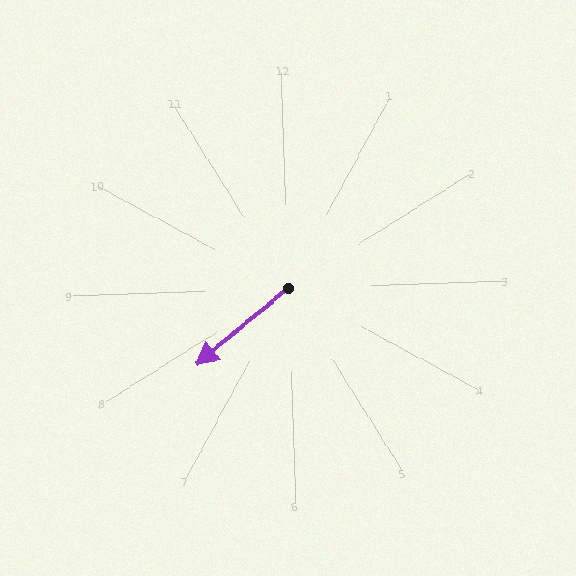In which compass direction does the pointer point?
Southwest.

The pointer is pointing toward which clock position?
Roughly 8 o'clock.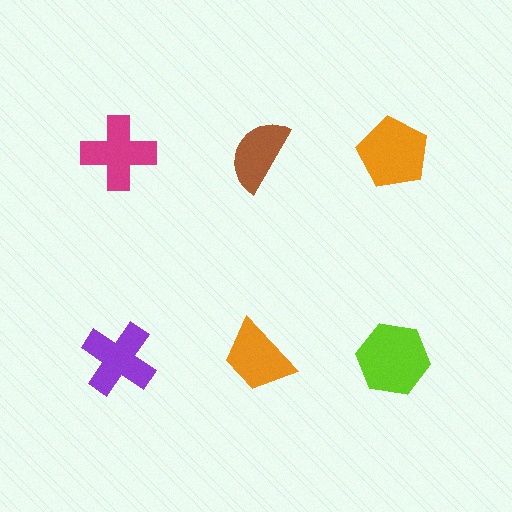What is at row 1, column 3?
An orange pentagon.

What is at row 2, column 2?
An orange trapezoid.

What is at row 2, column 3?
A lime hexagon.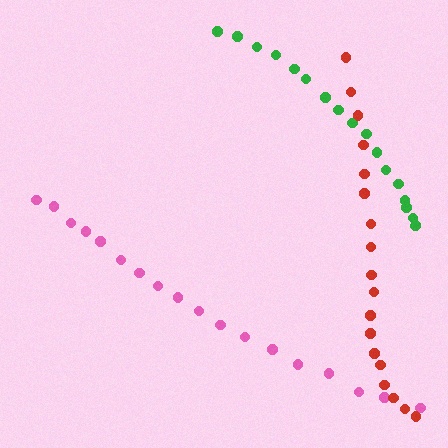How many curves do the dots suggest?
There are 3 distinct paths.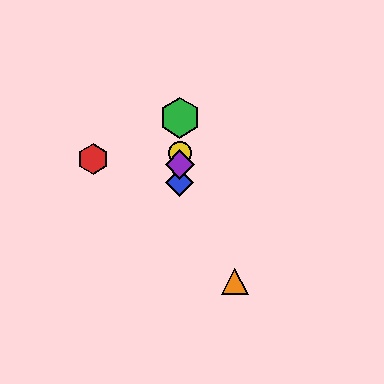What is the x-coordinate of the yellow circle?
The yellow circle is at x≈180.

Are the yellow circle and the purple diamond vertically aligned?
Yes, both are at x≈180.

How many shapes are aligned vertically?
4 shapes (the blue diamond, the green hexagon, the yellow circle, the purple diamond) are aligned vertically.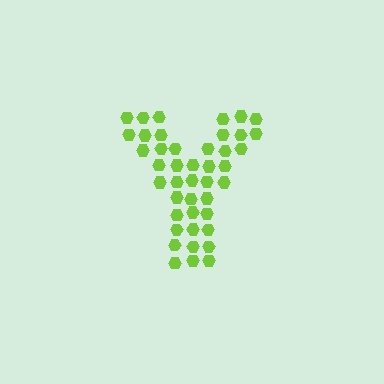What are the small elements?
The small elements are hexagons.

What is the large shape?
The large shape is the letter Y.